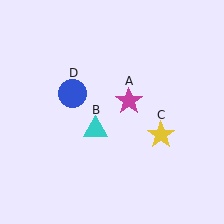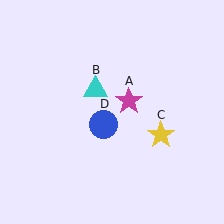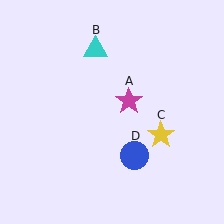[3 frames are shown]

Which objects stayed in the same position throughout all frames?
Magenta star (object A) and yellow star (object C) remained stationary.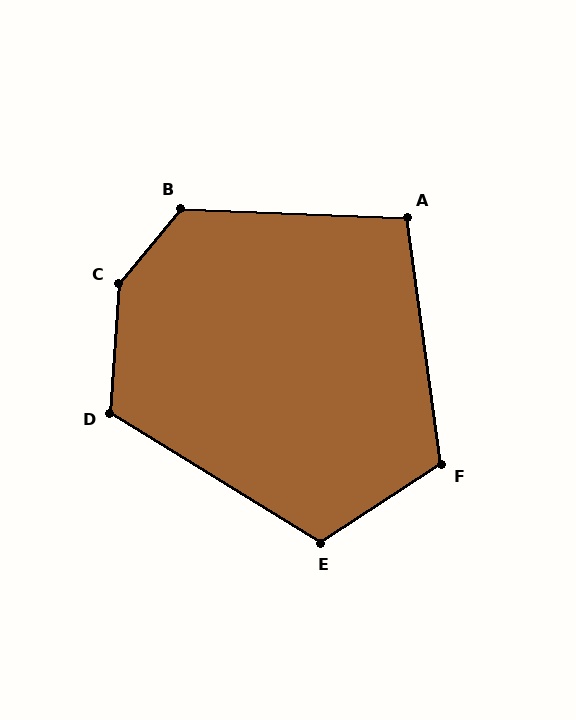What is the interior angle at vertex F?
Approximately 115 degrees (obtuse).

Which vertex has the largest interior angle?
C, at approximately 144 degrees.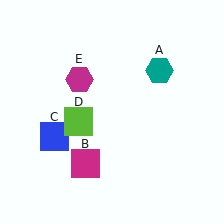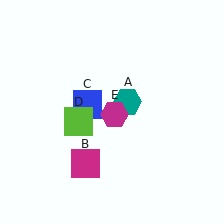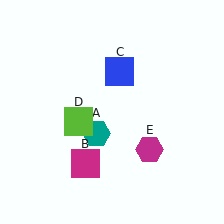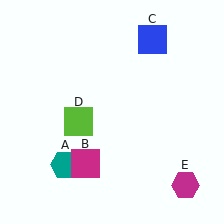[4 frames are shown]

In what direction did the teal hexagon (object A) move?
The teal hexagon (object A) moved down and to the left.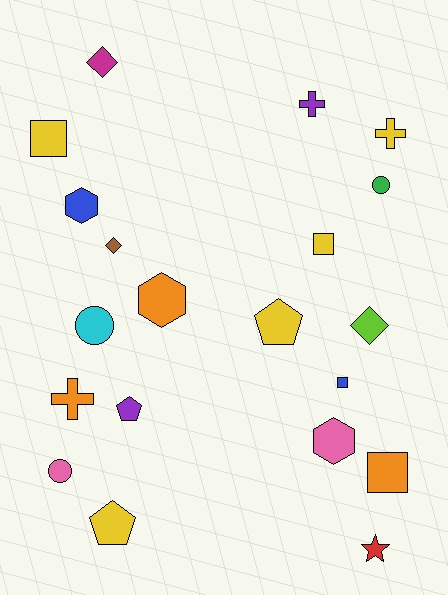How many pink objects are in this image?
There are 2 pink objects.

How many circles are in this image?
There are 3 circles.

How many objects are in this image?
There are 20 objects.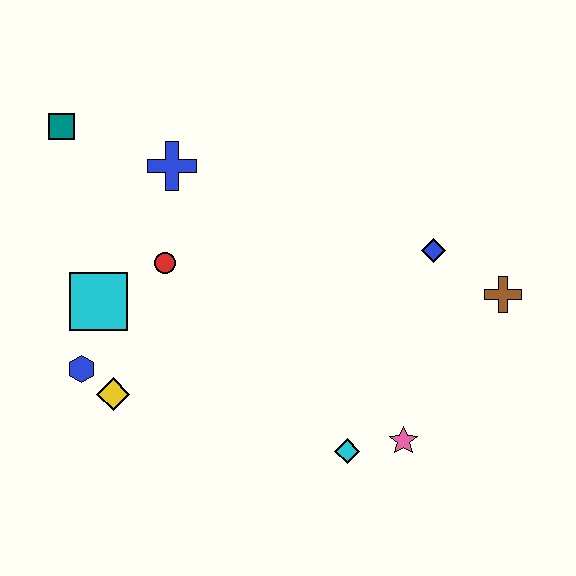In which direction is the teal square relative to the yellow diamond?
The teal square is above the yellow diamond.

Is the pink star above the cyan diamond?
Yes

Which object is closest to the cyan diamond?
The pink star is closest to the cyan diamond.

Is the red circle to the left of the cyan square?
No